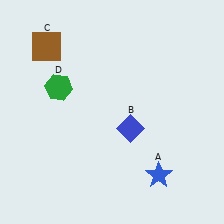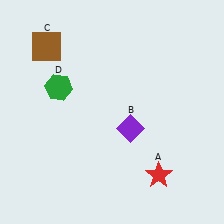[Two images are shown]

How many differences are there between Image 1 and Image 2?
There are 2 differences between the two images.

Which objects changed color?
A changed from blue to red. B changed from blue to purple.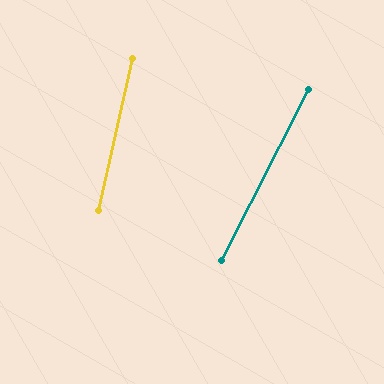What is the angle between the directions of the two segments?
Approximately 14 degrees.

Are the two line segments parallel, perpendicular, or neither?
Neither parallel nor perpendicular — they differ by about 14°.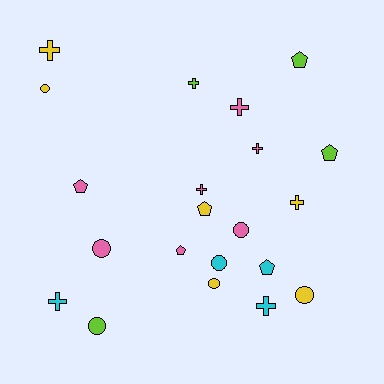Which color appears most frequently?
Pink, with 7 objects.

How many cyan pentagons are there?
There is 1 cyan pentagon.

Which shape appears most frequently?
Cross, with 8 objects.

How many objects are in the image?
There are 21 objects.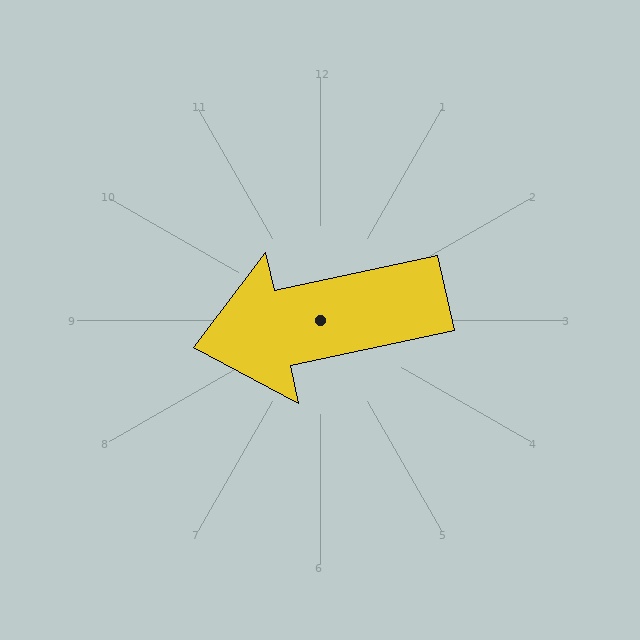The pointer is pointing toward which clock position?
Roughly 9 o'clock.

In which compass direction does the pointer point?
West.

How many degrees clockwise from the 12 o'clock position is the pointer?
Approximately 258 degrees.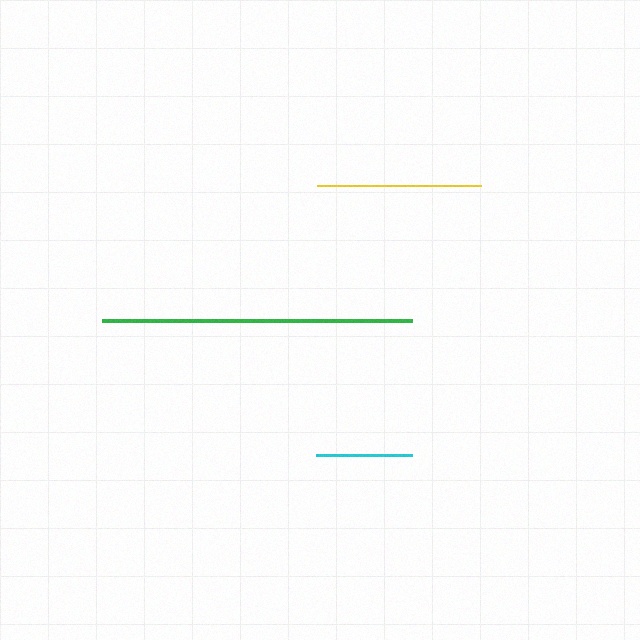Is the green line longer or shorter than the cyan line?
The green line is longer than the cyan line.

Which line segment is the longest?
The green line is the longest at approximately 309 pixels.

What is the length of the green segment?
The green segment is approximately 309 pixels long.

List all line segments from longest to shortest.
From longest to shortest: green, yellow, cyan.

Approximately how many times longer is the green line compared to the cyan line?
The green line is approximately 3.2 times the length of the cyan line.